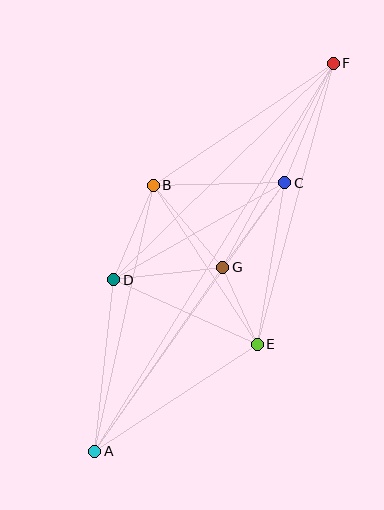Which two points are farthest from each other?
Points A and F are farthest from each other.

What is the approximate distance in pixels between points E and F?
The distance between E and F is approximately 291 pixels.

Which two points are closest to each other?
Points E and G are closest to each other.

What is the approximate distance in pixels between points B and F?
The distance between B and F is approximately 217 pixels.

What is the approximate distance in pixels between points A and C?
The distance between A and C is approximately 329 pixels.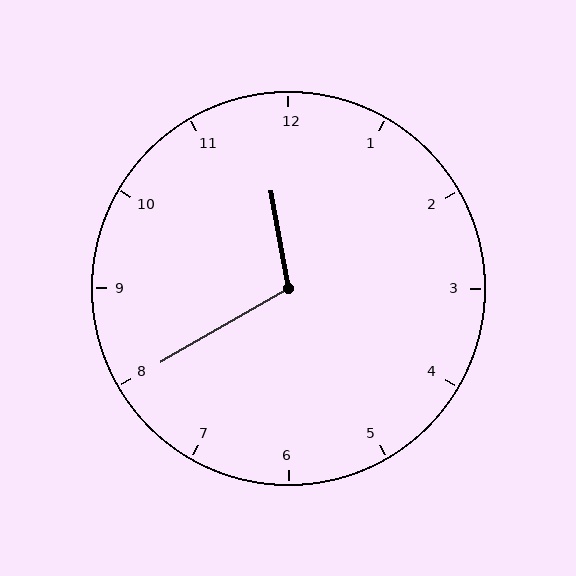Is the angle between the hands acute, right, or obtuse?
It is obtuse.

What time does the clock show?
11:40.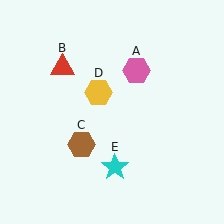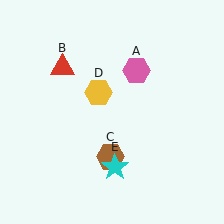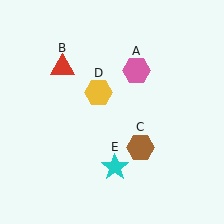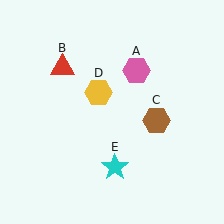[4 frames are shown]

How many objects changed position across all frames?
1 object changed position: brown hexagon (object C).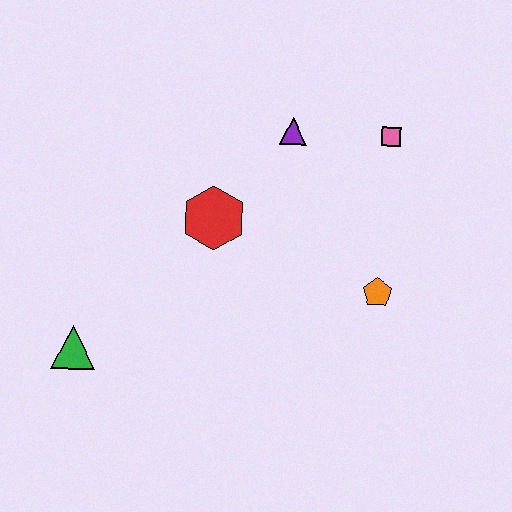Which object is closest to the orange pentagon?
The pink square is closest to the orange pentagon.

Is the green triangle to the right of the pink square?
No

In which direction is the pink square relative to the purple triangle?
The pink square is to the right of the purple triangle.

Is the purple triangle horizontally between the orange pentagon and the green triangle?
Yes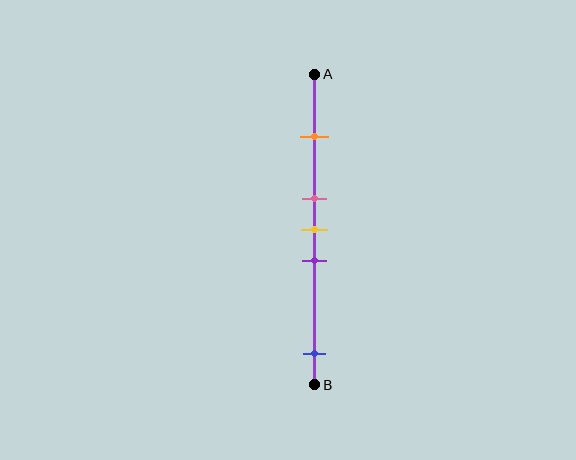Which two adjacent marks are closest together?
The pink and yellow marks are the closest adjacent pair.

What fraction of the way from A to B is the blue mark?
The blue mark is approximately 90% (0.9) of the way from A to B.